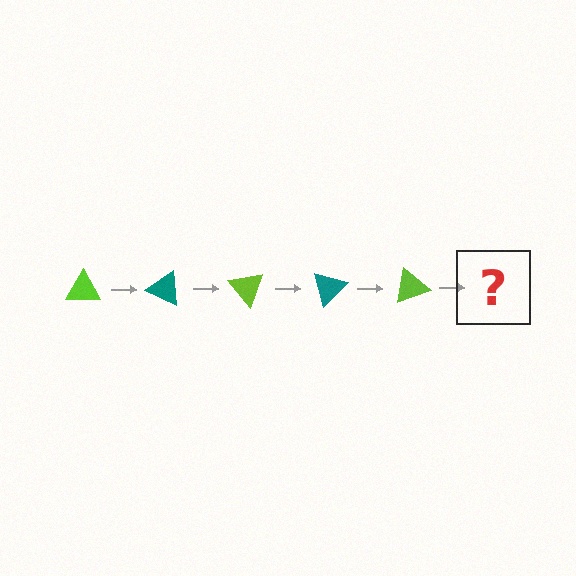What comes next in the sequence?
The next element should be a teal triangle, rotated 125 degrees from the start.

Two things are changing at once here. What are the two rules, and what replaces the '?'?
The two rules are that it rotates 25 degrees each step and the color cycles through lime and teal. The '?' should be a teal triangle, rotated 125 degrees from the start.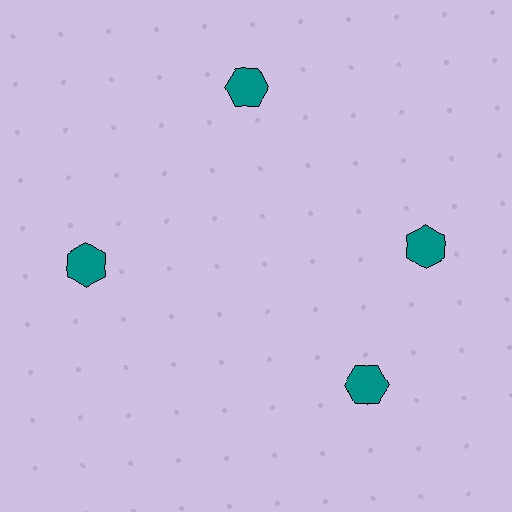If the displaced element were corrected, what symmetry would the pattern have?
It would have 4-fold rotational symmetry — the pattern would map onto itself every 90 degrees.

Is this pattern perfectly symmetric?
No. The 4 teal hexagons are arranged in a ring, but one element near the 6 o'clock position is rotated out of alignment along the ring, breaking the 4-fold rotational symmetry.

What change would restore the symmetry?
The symmetry would be restored by rotating it back into even spacing with its neighbors so that all 4 hexagons sit at equal angles and equal distance from the center.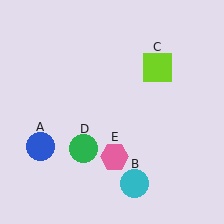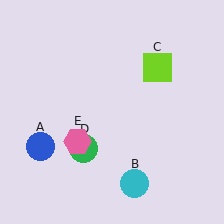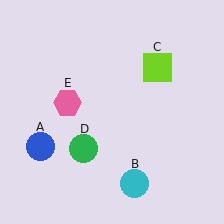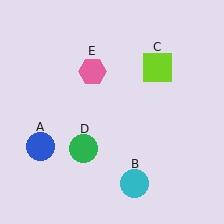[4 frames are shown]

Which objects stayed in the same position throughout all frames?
Blue circle (object A) and cyan circle (object B) and lime square (object C) and green circle (object D) remained stationary.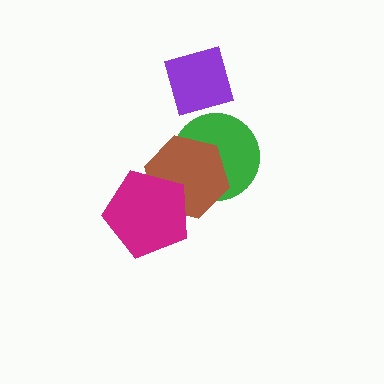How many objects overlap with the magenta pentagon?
1 object overlaps with the magenta pentagon.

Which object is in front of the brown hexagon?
The magenta pentagon is in front of the brown hexagon.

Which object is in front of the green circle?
The brown hexagon is in front of the green circle.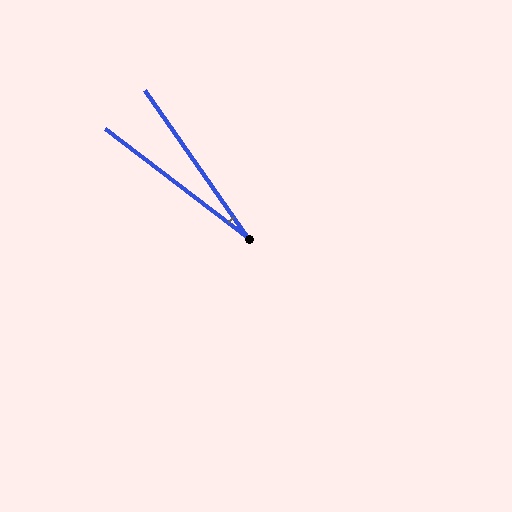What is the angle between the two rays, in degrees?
Approximately 18 degrees.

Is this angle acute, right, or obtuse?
It is acute.